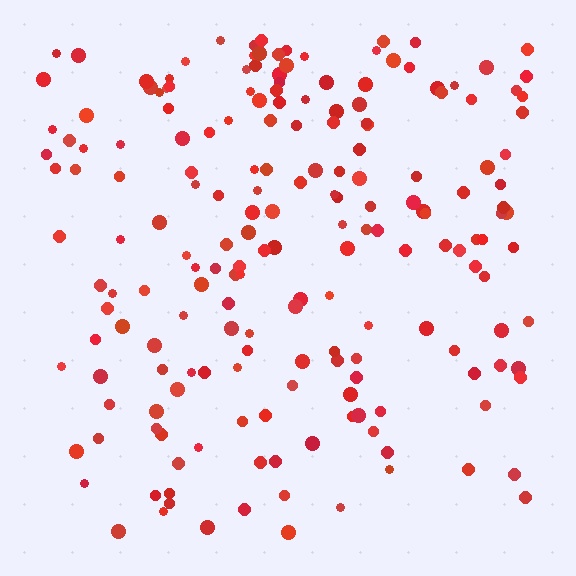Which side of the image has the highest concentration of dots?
The top.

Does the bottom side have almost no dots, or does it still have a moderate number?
Still a moderate number, just noticeably fewer than the top.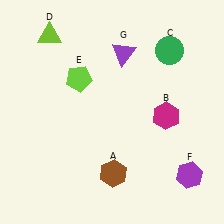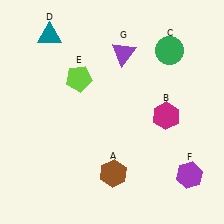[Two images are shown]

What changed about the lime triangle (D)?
In Image 1, D is lime. In Image 2, it changed to teal.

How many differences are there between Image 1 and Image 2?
There is 1 difference between the two images.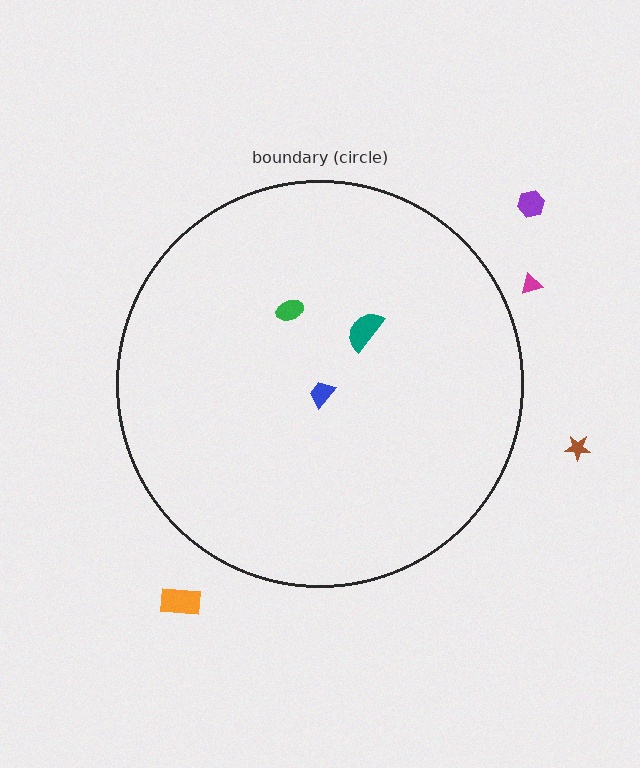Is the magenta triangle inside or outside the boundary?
Outside.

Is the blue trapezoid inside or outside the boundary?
Inside.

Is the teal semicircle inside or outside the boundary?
Inside.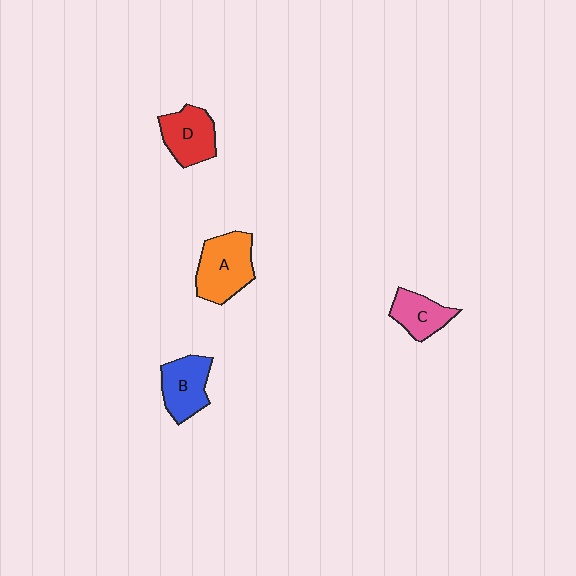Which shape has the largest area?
Shape A (orange).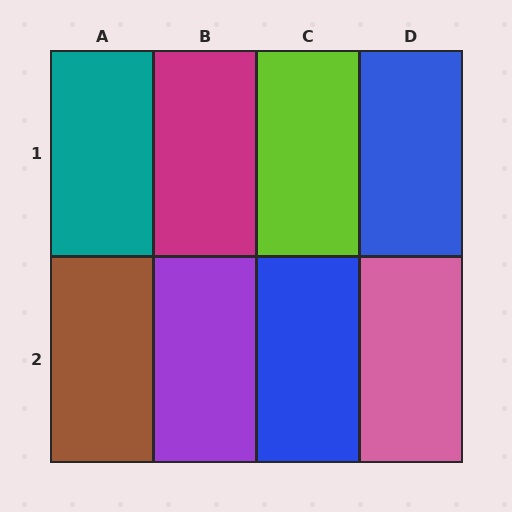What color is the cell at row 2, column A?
Brown.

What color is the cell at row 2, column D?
Pink.